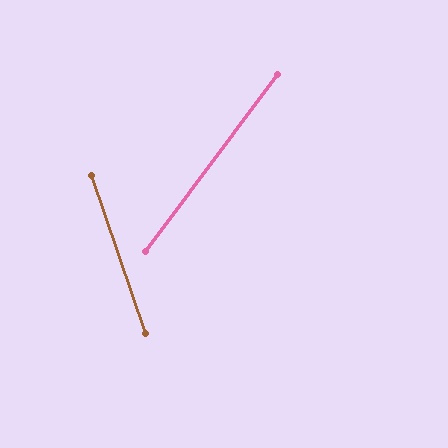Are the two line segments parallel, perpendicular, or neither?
Neither parallel nor perpendicular — they differ by about 55°.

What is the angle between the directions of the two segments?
Approximately 55 degrees.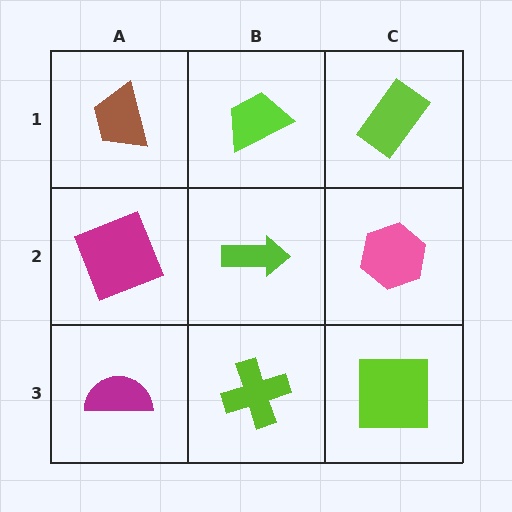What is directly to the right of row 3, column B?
A lime square.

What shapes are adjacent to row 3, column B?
A lime arrow (row 2, column B), a magenta semicircle (row 3, column A), a lime square (row 3, column C).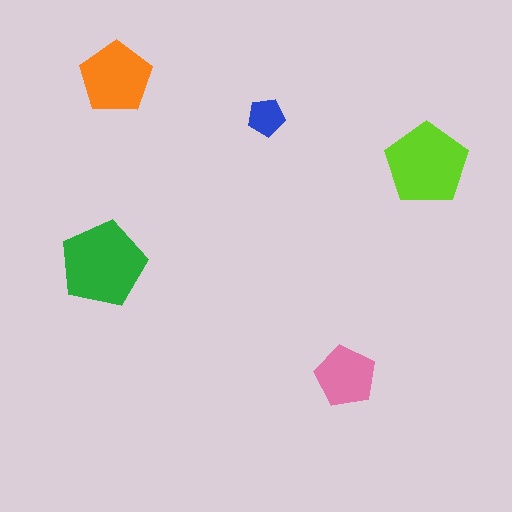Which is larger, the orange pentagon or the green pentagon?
The green one.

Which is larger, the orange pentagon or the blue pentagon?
The orange one.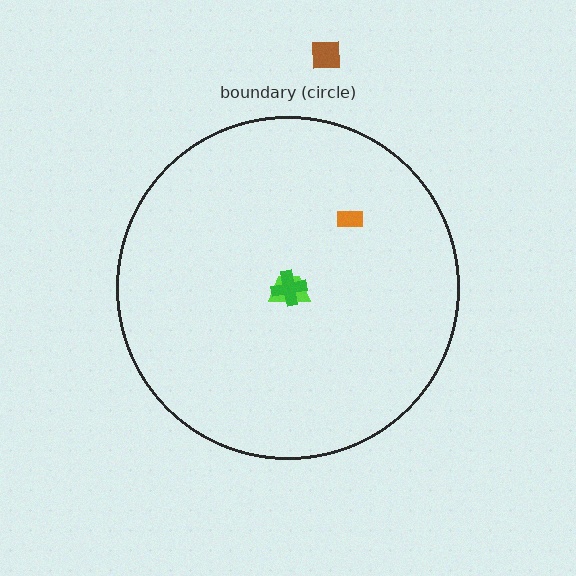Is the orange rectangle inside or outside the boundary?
Inside.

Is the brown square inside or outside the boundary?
Outside.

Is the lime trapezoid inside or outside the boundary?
Inside.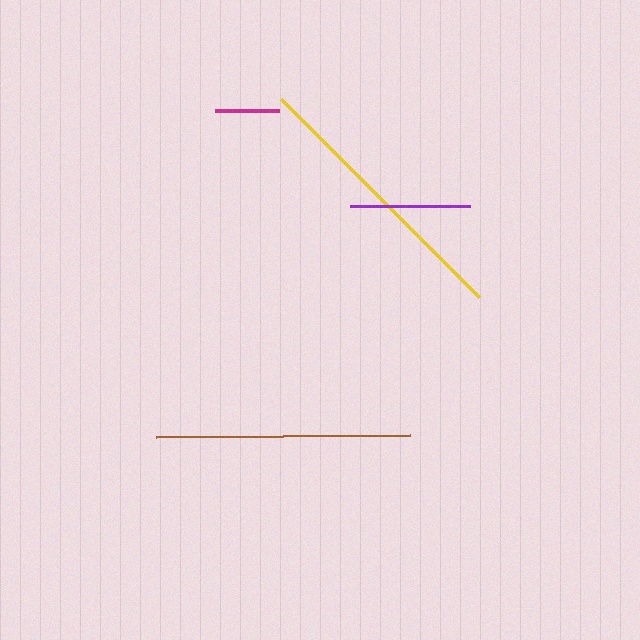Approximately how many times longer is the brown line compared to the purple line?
The brown line is approximately 2.1 times the length of the purple line.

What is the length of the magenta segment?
The magenta segment is approximately 64 pixels long.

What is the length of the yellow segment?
The yellow segment is approximately 280 pixels long.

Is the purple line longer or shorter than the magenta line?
The purple line is longer than the magenta line.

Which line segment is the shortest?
The magenta line is the shortest at approximately 64 pixels.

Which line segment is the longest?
The yellow line is the longest at approximately 280 pixels.